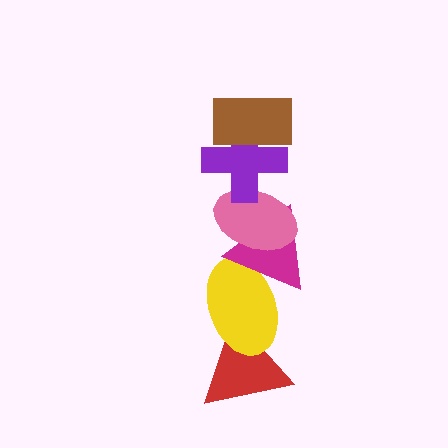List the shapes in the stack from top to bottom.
From top to bottom: the brown rectangle, the purple cross, the pink ellipse, the magenta triangle, the yellow ellipse, the red triangle.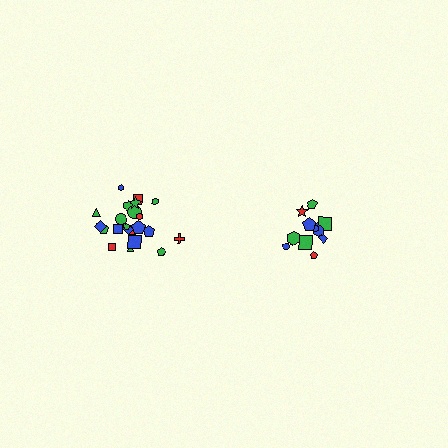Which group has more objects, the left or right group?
The left group.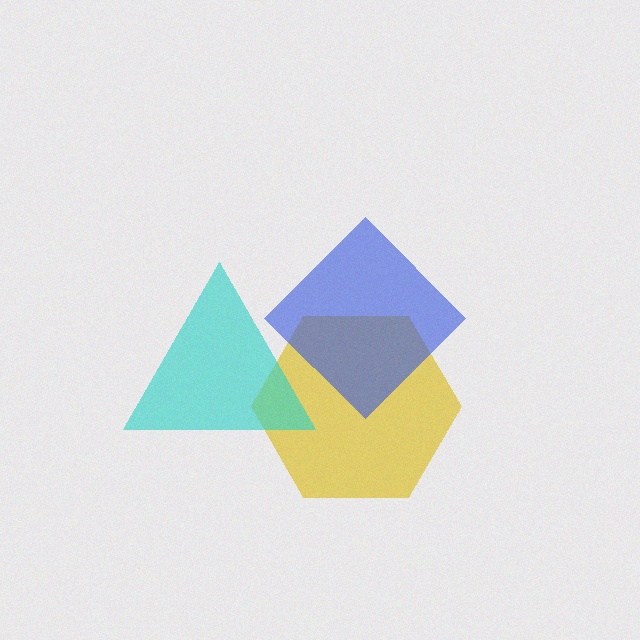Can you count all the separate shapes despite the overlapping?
Yes, there are 3 separate shapes.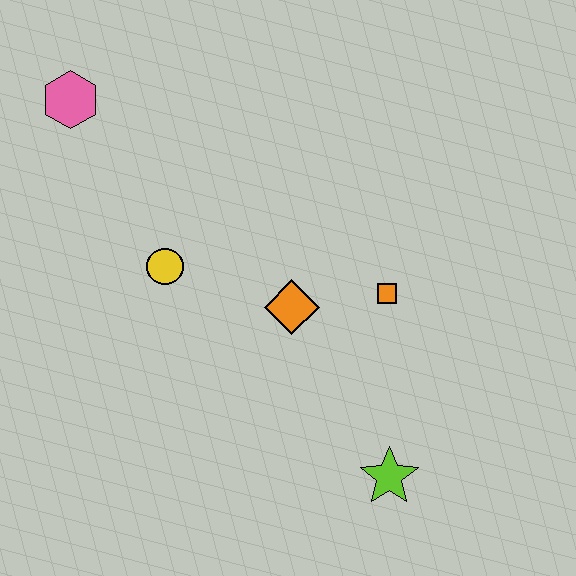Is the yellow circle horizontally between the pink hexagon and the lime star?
Yes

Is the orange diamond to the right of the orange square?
No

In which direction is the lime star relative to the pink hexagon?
The lime star is below the pink hexagon.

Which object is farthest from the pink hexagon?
The lime star is farthest from the pink hexagon.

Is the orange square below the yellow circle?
Yes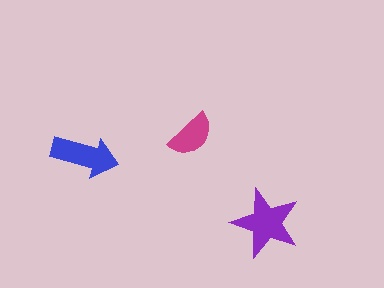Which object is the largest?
The purple star.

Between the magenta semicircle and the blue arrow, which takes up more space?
The blue arrow.